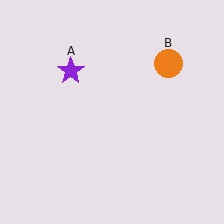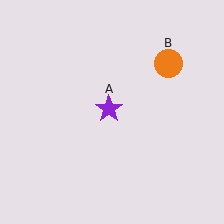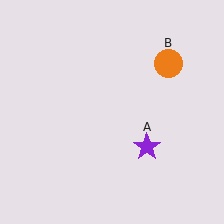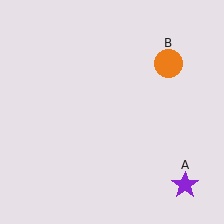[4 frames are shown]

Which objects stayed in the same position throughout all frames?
Orange circle (object B) remained stationary.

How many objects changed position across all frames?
1 object changed position: purple star (object A).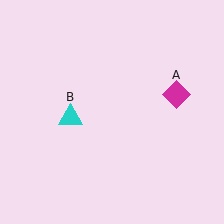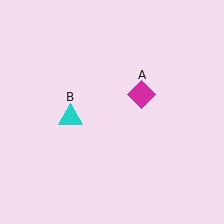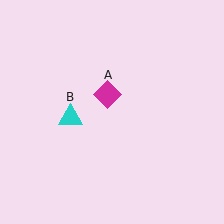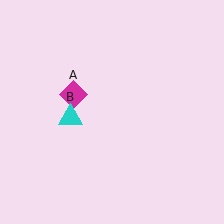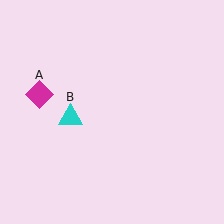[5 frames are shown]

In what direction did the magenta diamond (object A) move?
The magenta diamond (object A) moved left.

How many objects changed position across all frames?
1 object changed position: magenta diamond (object A).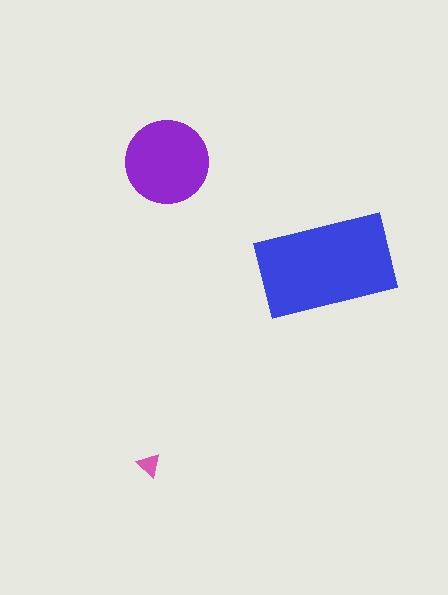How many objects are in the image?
There are 3 objects in the image.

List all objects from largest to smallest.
The blue rectangle, the purple circle, the pink triangle.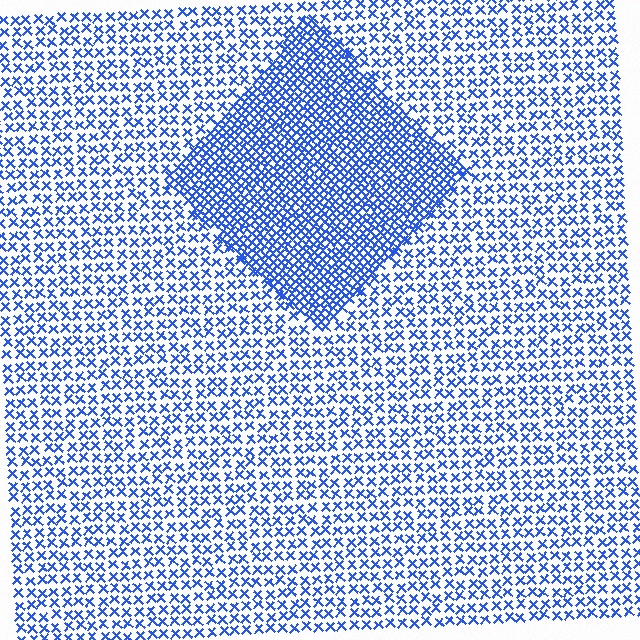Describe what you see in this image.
The image contains small blue elements arranged at two different densities. A diamond-shaped region is visible where the elements are more densely packed than the surrounding area.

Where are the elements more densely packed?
The elements are more densely packed inside the diamond boundary.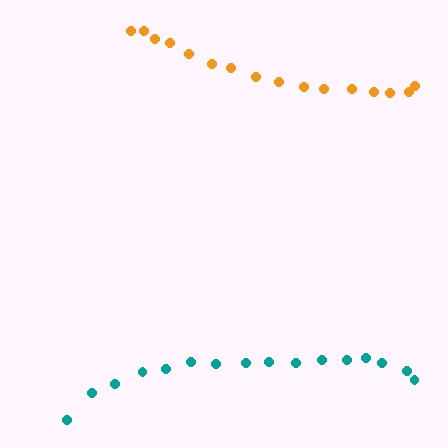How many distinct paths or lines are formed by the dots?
There are 2 distinct paths.